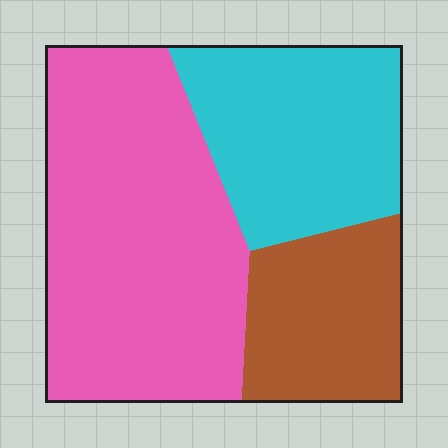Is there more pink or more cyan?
Pink.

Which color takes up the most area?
Pink, at roughly 50%.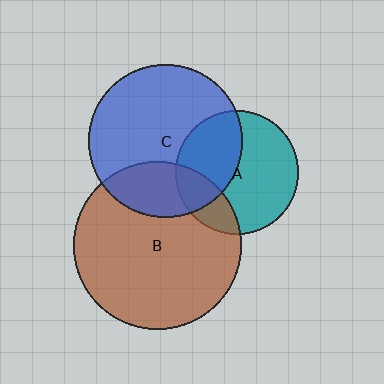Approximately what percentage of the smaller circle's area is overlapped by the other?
Approximately 40%.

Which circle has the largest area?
Circle B (brown).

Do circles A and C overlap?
Yes.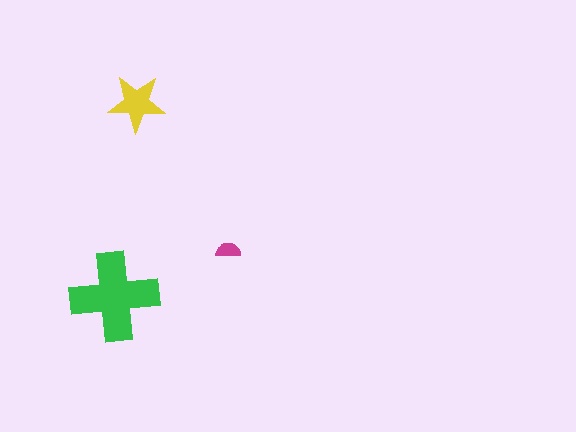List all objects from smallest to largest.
The magenta semicircle, the yellow star, the green cross.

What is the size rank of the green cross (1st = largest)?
1st.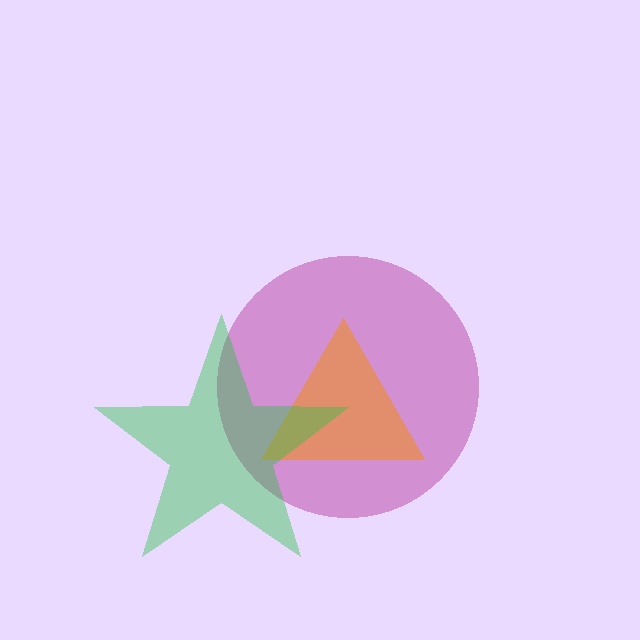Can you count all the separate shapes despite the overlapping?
Yes, there are 3 separate shapes.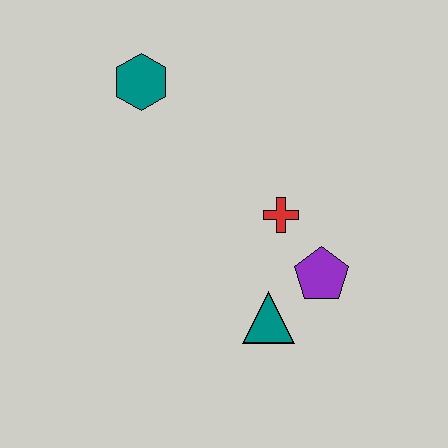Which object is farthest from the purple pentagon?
The teal hexagon is farthest from the purple pentagon.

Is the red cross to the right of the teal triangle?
Yes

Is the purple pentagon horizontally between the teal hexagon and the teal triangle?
No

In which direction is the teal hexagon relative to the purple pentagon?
The teal hexagon is above the purple pentagon.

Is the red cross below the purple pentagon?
No